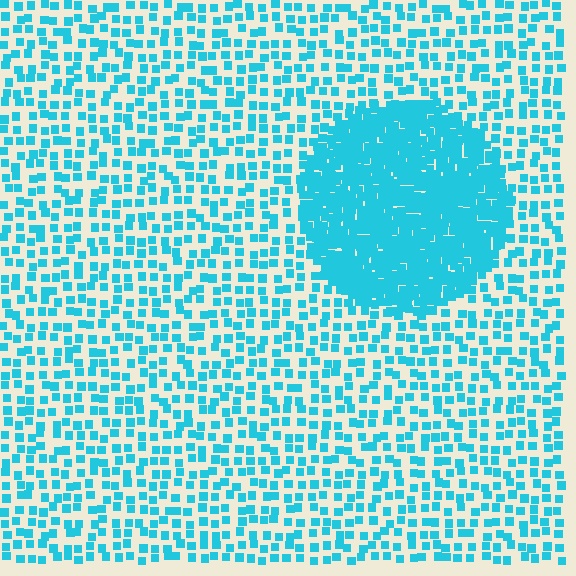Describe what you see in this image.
The image contains small cyan elements arranged at two different densities. A circle-shaped region is visible where the elements are more densely packed than the surrounding area.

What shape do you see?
I see a circle.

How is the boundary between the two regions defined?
The boundary is defined by a change in element density (approximately 3.0x ratio). All elements are the same color, size, and shape.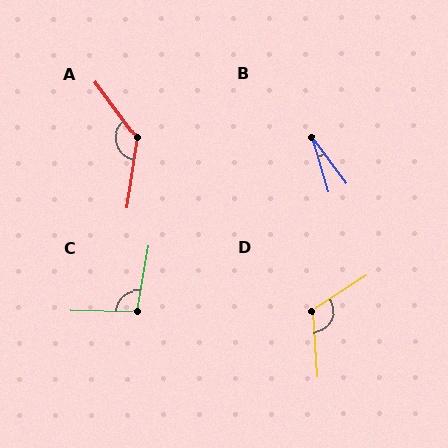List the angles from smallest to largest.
B (20°), C (99°), D (119°), A (135°).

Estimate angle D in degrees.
Approximately 119 degrees.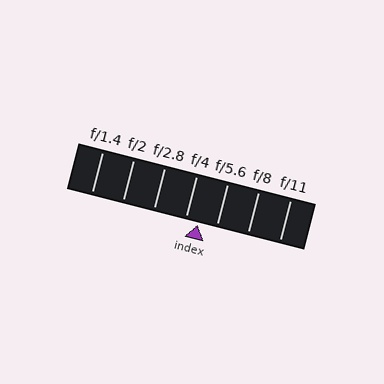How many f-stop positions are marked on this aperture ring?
There are 7 f-stop positions marked.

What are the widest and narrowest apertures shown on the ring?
The widest aperture shown is f/1.4 and the narrowest is f/11.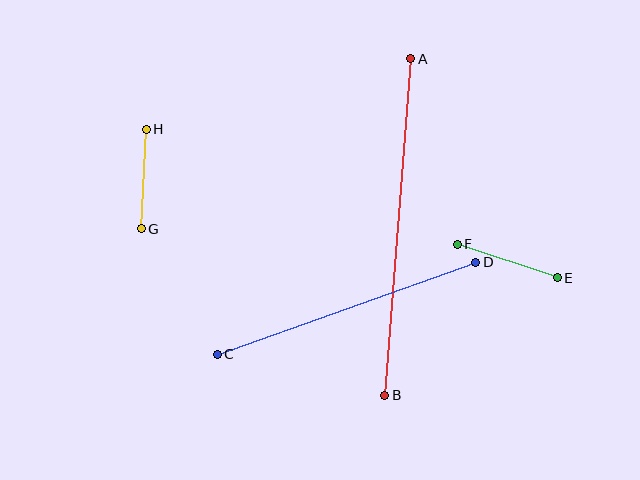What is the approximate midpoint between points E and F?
The midpoint is at approximately (507, 261) pixels.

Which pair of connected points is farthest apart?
Points A and B are farthest apart.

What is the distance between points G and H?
The distance is approximately 100 pixels.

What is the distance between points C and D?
The distance is approximately 274 pixels.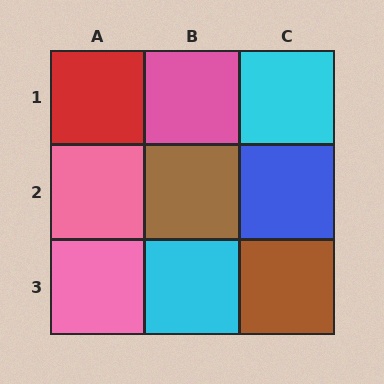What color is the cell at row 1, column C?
Cyan.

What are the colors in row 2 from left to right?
Pink, brown, blue.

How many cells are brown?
2 cells are brown.